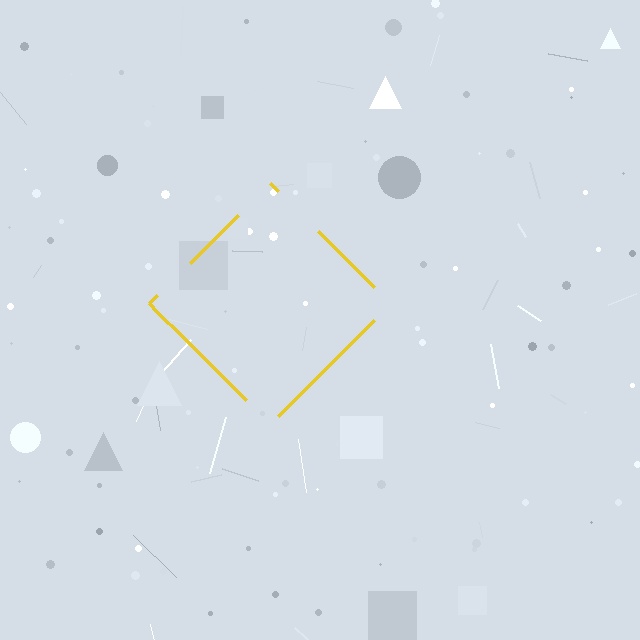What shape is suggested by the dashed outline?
The dashed outline suggests a diamond.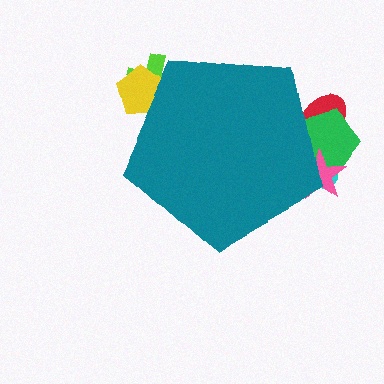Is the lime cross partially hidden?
Yes, the lime cross is partially hidden behind the teal pentagon.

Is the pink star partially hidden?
Yes, the pink star is partially hidden behind the teal pentagon.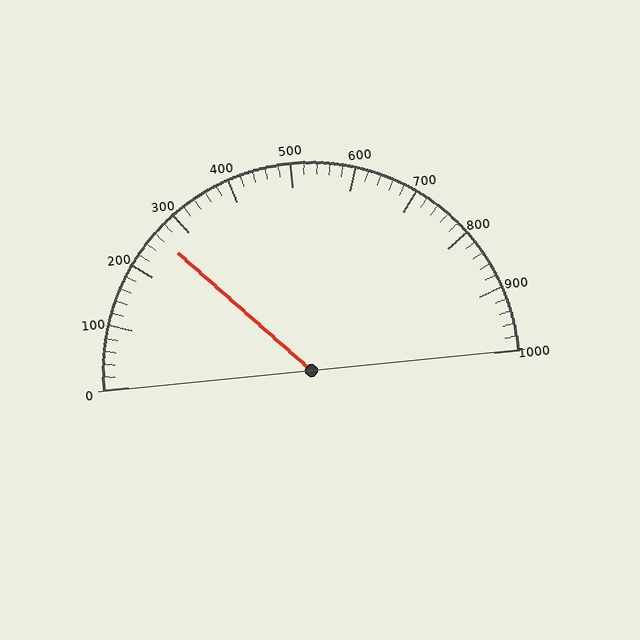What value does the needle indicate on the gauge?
The needle indicates approximately 260.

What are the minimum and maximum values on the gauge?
The gauge ranges from 0 to 1000.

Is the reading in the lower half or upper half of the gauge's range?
The reading is in the lower half of the range (0 to 1000).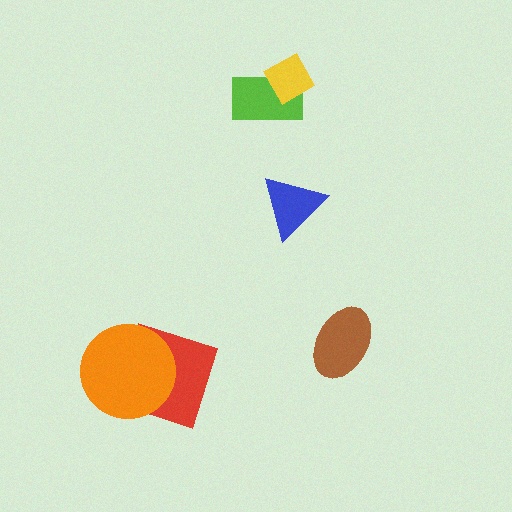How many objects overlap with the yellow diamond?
1 object overlaps with the yellow diamond.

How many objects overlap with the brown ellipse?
0 objects overlap with the brown ellipse.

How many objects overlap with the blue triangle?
0 objects overlap with the blue triangle.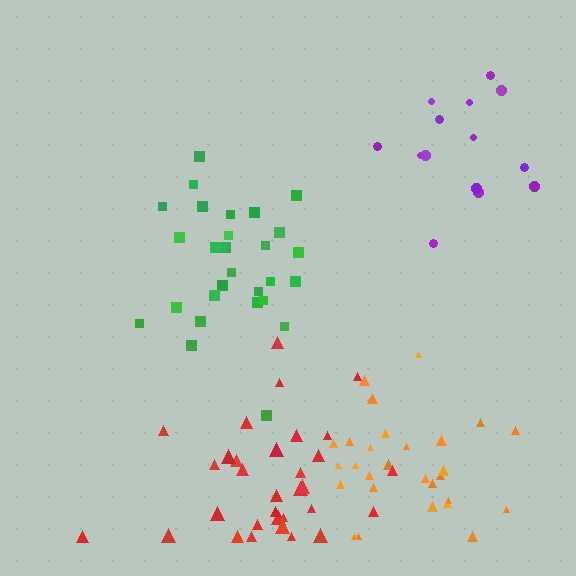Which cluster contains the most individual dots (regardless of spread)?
Red (32).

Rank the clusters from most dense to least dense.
orange, red, green, purple.